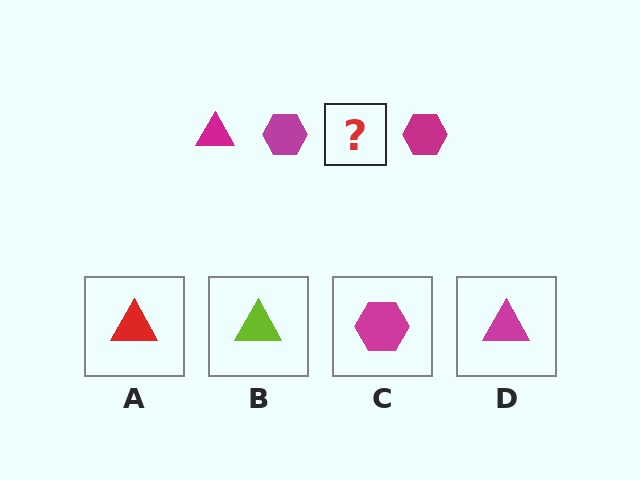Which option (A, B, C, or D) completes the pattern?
D.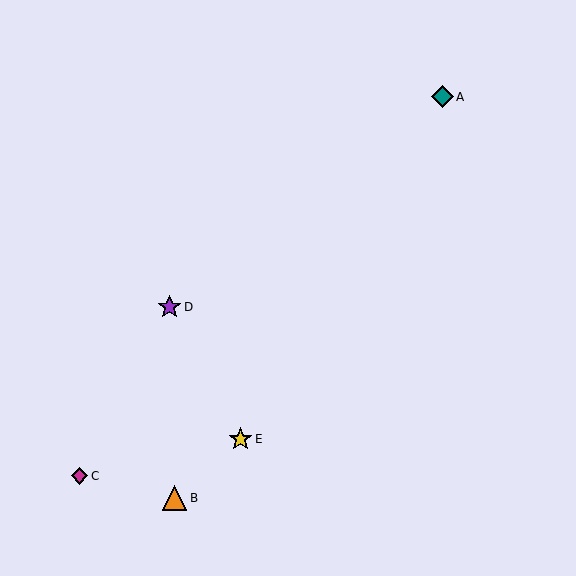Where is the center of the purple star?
The center of the purple star is at (169, 307).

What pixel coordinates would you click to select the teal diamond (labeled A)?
Click at (442, 97) to select the teal diamond A.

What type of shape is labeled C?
Shape C is a magenta diamond.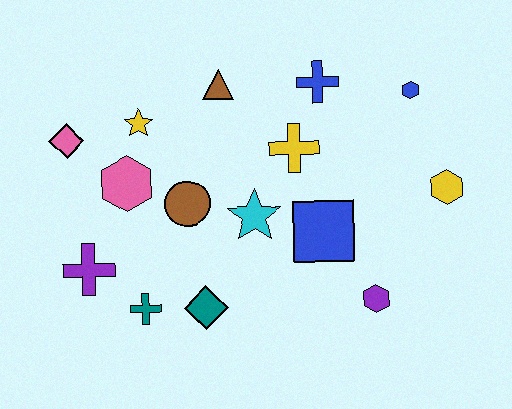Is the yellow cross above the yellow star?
No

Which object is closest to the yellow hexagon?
The blue hexagon is closest to the yellow hexagon.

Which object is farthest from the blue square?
The pink diamond is farthest from the blue square.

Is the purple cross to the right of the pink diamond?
Yes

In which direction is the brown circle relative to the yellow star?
The brown circle is below the yellow star.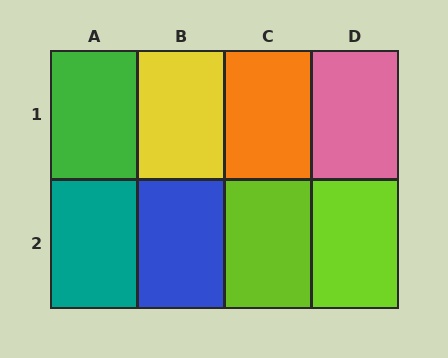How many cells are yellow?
1 cell is yellow.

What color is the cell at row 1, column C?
Orange.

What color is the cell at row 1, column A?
Green.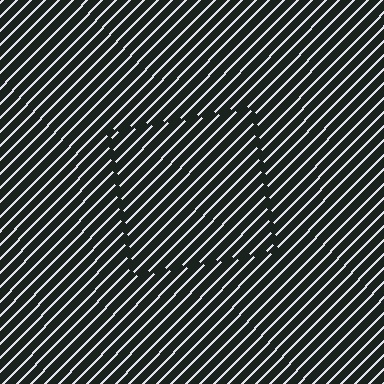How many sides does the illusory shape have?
4 sides — the line-ends trace a square.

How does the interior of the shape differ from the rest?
The interior of the shape contains the same grating, shifted by half a period — the contour is defined by the phase discontinuity where line-ends from the inner and outer gratings abut.